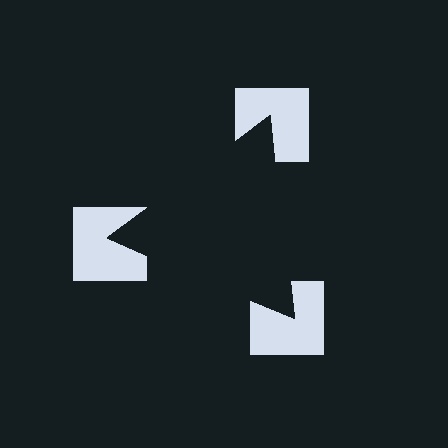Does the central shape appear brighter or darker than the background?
It typically appears slightly darker than the background, even though no actual brightness change is drawn.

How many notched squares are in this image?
There are 3 — one at each vertex of the illusory triangle.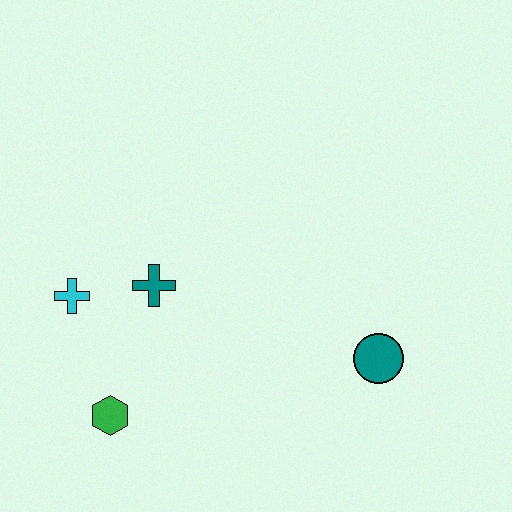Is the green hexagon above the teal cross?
No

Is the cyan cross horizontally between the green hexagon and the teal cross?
No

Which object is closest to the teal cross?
The cyan cross is closest to the teal cross.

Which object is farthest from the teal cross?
The teal circle is farthest from the teal cross.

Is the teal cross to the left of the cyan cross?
No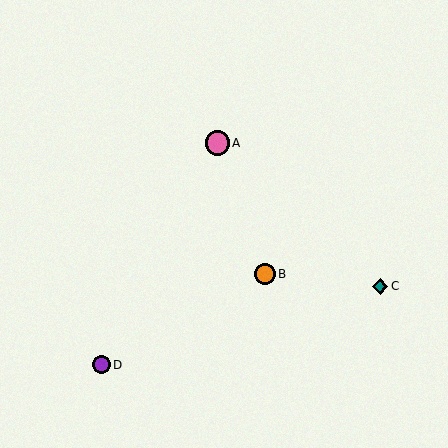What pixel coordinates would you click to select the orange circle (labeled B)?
Click at (265, 274) to select the orange circle B.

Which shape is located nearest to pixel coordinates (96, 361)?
The purple circle (labeled D) at (101, 365) is nearest to that location.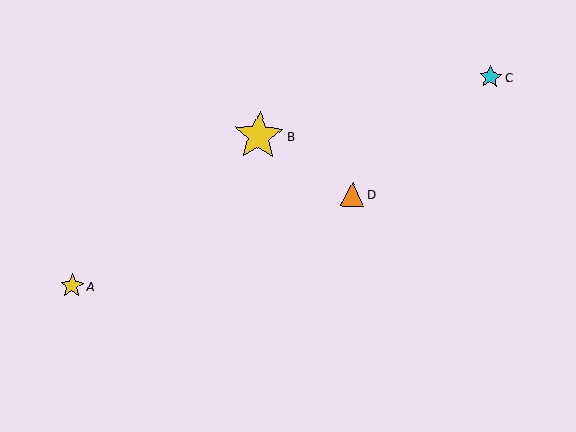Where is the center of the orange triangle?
The center of the orange triangle is at (352, 194).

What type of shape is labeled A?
Shape A is a yellow star.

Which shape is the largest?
The yellow star (labeled B) is the largest.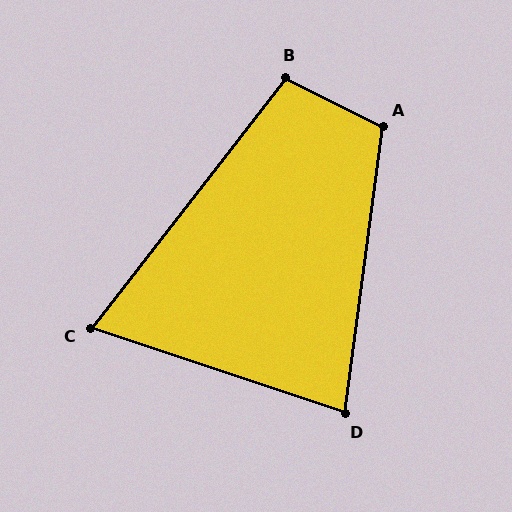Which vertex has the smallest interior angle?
C, at approximately 71 degrees.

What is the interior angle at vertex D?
Approximately 79 degrees (acute).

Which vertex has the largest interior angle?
A, at approximately 109 degrees.